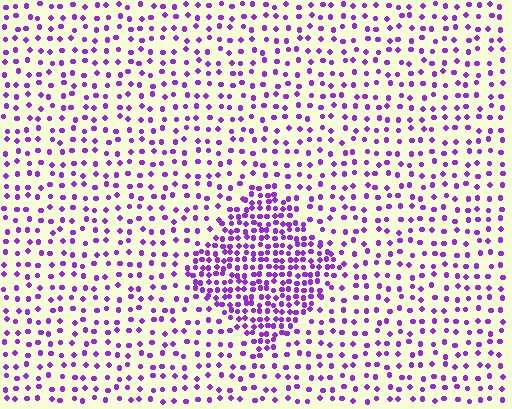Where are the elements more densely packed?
The elements are more densely packed inside the diamond boundary.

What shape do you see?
I see a diamond.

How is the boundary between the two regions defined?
The boundary is defined by a change in element density (approximately 2.4x ratio). All elements are the same color, size, and shape.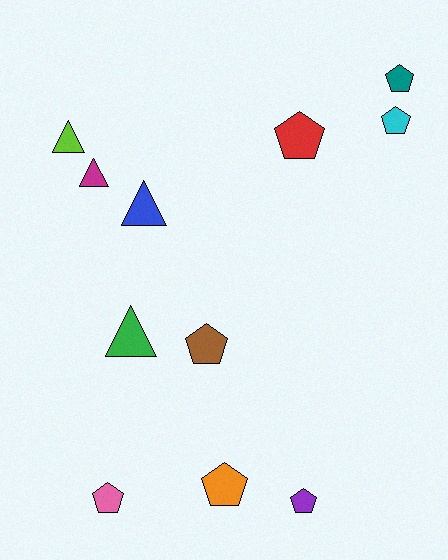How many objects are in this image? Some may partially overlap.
There are 11 objects.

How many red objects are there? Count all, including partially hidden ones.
There is 1 red object.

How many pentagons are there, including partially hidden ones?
There are 7 pentagons.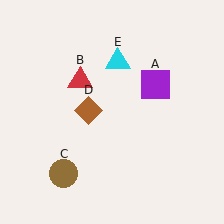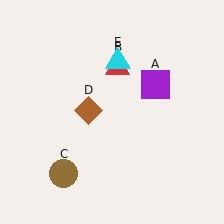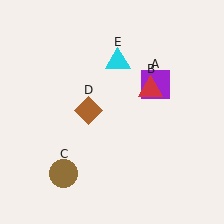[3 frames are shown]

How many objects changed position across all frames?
1 object changed position: red triangle (object B).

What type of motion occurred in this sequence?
The red triangle (object B) rotated clockwise around the center of the scene.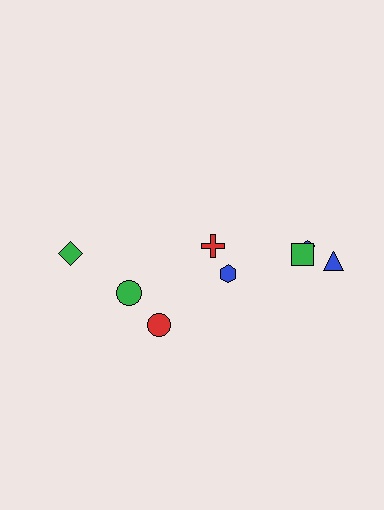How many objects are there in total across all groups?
There are 8 objects.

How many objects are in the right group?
There are 5 objects.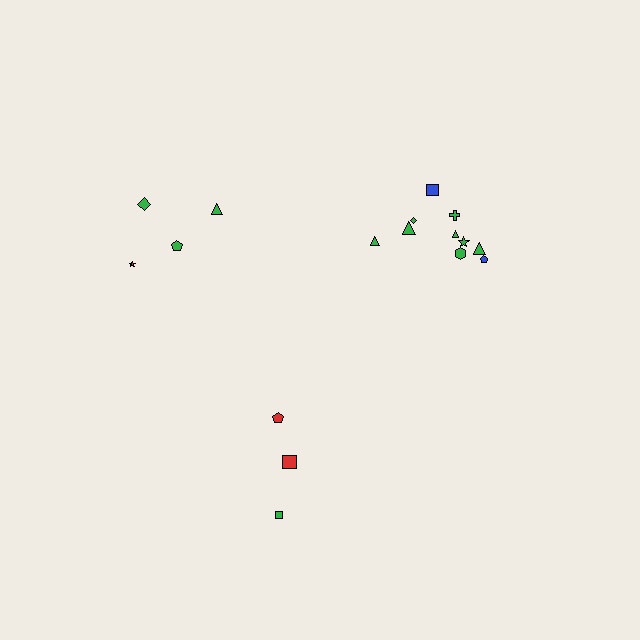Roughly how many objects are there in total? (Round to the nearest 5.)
Roughly 15 objects in total.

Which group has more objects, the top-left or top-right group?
The top-right group.